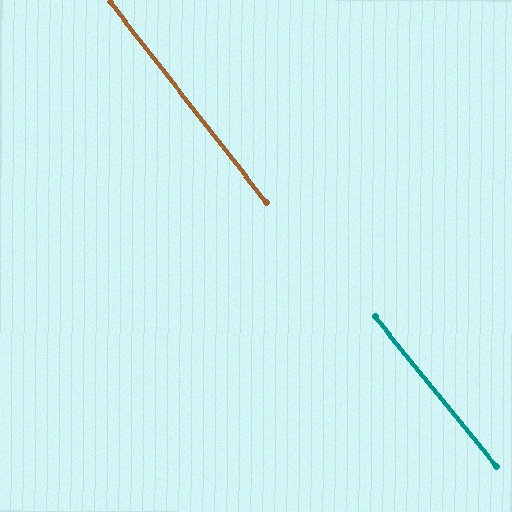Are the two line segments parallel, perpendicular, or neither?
Parallel — their directions differ by only 1.2°.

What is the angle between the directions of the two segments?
Approximately 1 degree.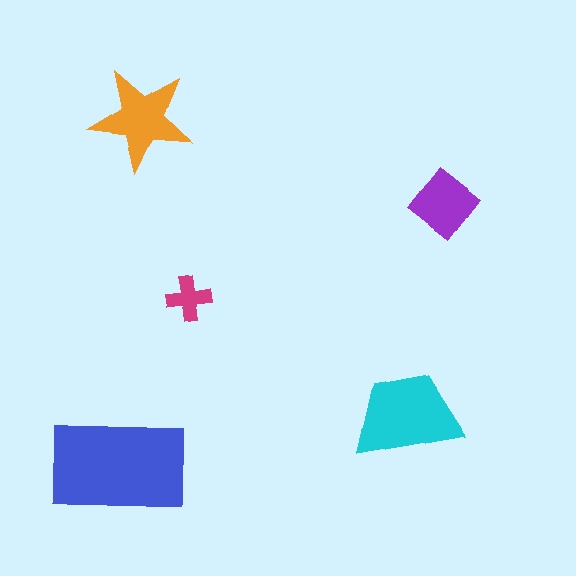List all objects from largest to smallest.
The blue rectangle, the cyan trapezoid, the orange star, the purple diamond, the magenta cross.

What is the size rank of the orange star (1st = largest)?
3rd.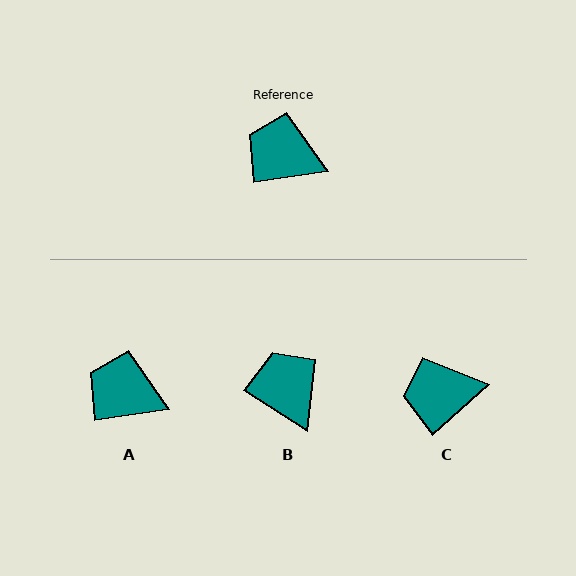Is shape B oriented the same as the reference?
No, it is off by about 41 degrees.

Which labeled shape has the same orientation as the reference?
A.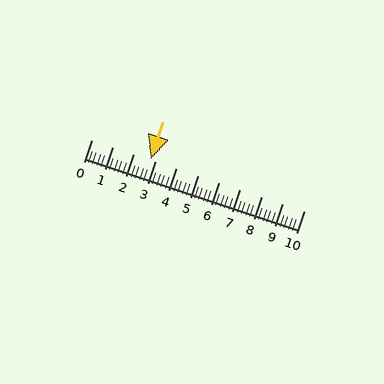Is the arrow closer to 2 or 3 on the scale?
The arrow is closer to 3.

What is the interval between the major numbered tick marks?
The major tick marks are spaced 1 units apart.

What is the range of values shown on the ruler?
The ruler shows values from 0 to 10.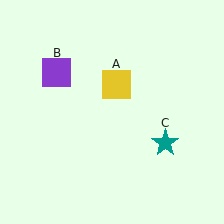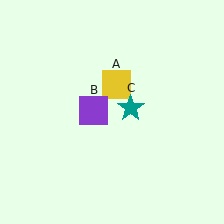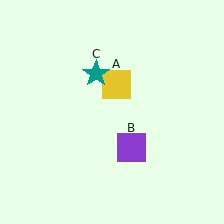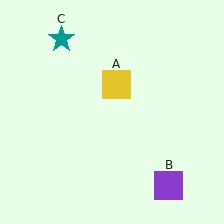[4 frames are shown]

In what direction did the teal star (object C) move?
The teal star (object C) moved up and to the left.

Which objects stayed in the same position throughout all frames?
Yellow square (object A) remained stationary.